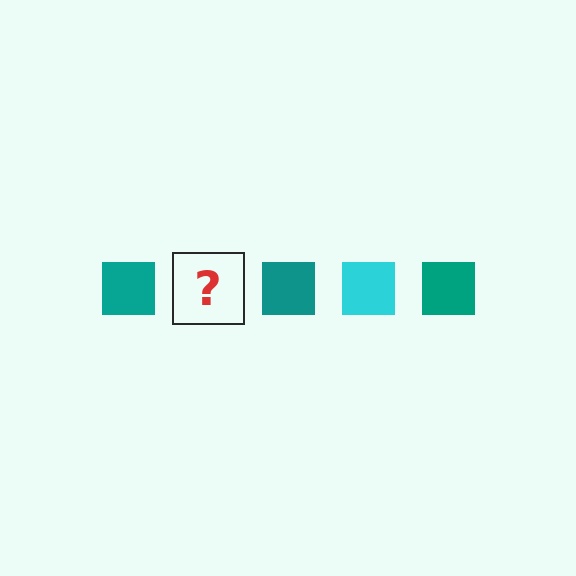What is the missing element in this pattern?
The missing element is a cyan square.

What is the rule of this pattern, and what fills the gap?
The rule is that the pattern cycles through teal, cyan squares. The gap should be filled with a cyan square.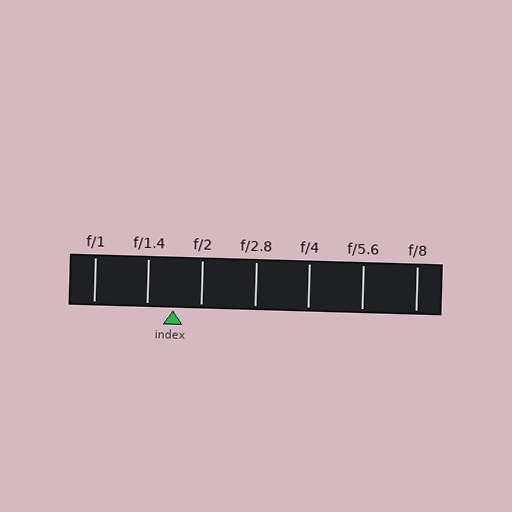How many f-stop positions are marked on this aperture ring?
There are 7 f-stop positions marked.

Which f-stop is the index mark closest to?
The index mark is closest to f/1.4.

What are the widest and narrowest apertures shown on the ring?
The widest aperture shown is f/1 and the narrowest is f/8.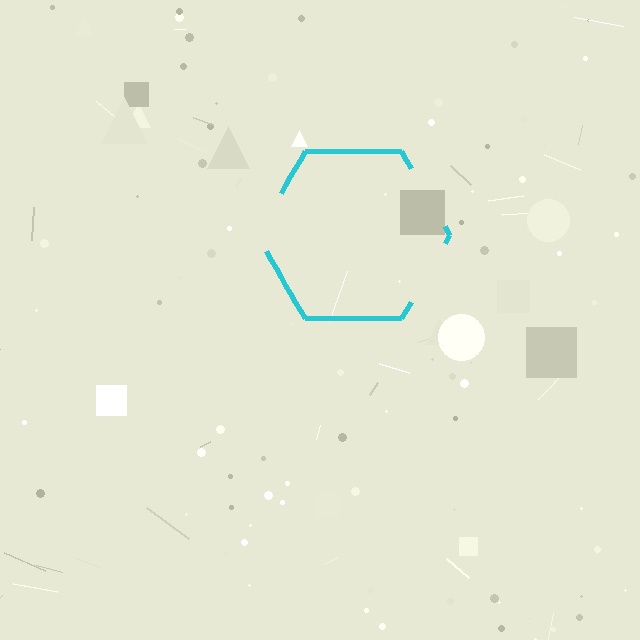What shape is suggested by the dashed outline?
The dashed outline suggests a hexagon.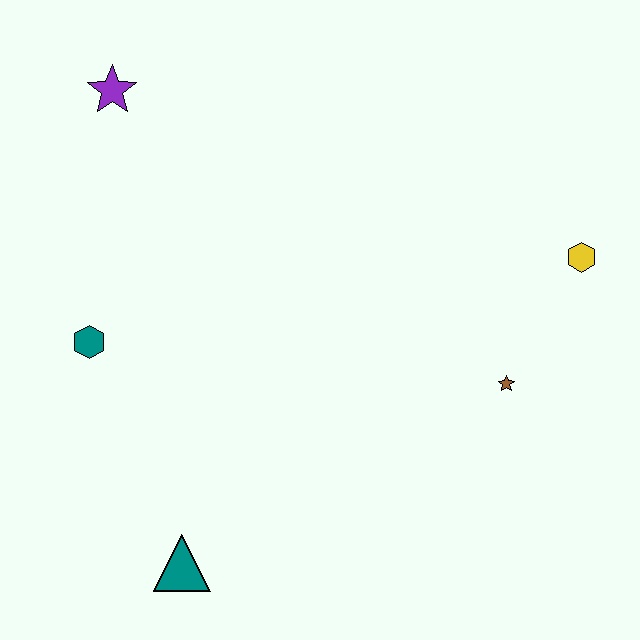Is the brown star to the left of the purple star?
No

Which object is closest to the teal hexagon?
The teal triangle is closest to the teal hexagon.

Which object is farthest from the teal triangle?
The yellow hexagon is farthest from the teal triangle.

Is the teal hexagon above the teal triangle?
Yes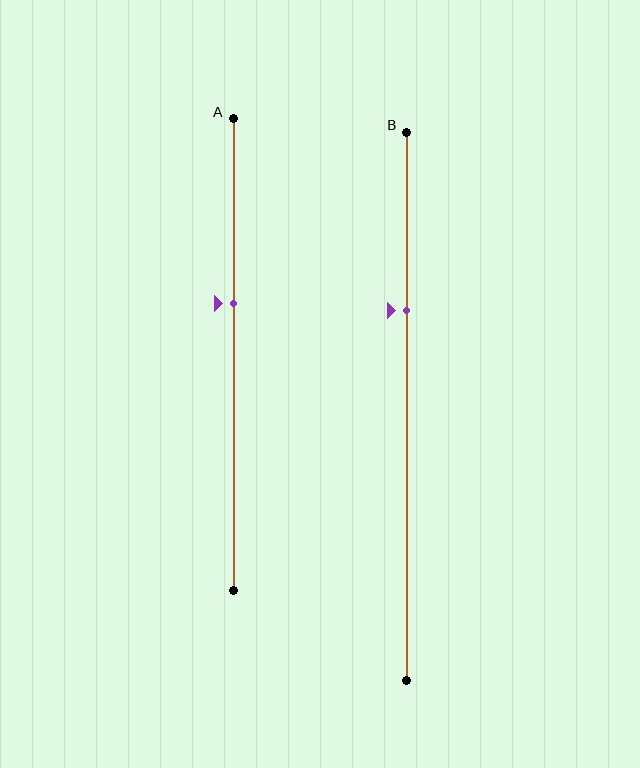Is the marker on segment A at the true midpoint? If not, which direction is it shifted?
No, the marker on segment A is shifted upward by about 11% of the segment length.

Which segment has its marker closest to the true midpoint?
Segment A has its marker closest to the true midpoint.